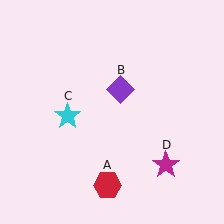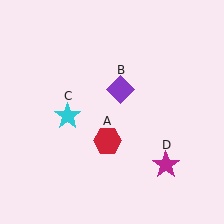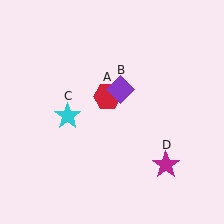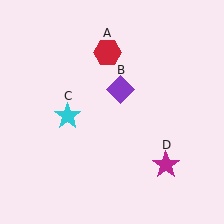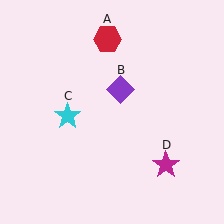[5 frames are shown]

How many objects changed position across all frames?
1 object changed position: red hexagon (object A).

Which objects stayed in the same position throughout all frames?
Purple diamond (object B) and cyan star (object C) and magenta star (object D) remained stationary.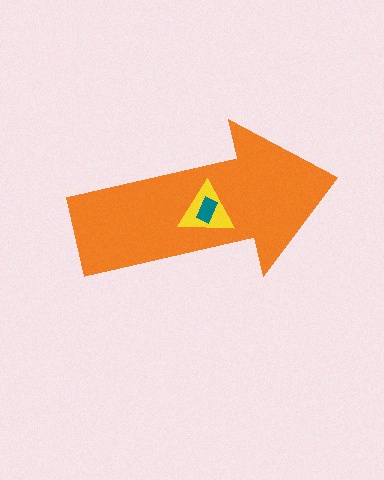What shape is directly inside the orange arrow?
The yellow triangle.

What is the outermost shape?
The orange arrow.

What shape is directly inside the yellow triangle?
The teal rectangle.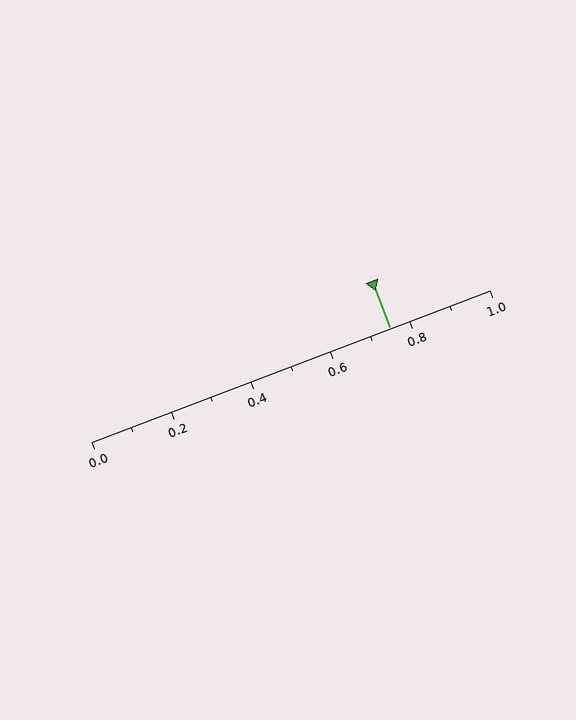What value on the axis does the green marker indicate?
The marker indicates approximately 0.75.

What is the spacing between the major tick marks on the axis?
The major ticks are spaced 0.2 apart.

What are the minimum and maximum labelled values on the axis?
The axis runs from 0.0 to 1.0.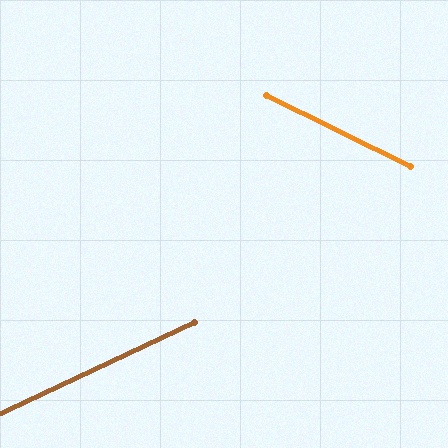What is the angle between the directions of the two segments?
Approximately 51 degrees.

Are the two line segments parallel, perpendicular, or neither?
Neither parallel nor perpendicular — they differ by about 51°.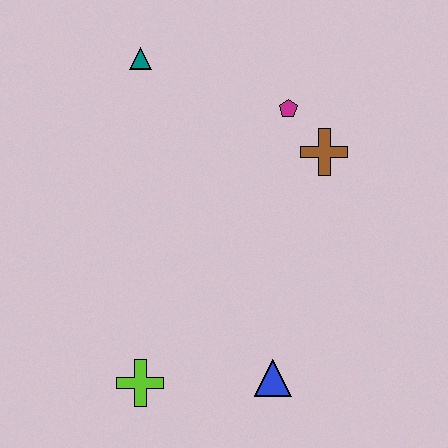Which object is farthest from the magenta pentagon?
The lime cross is farthest from the magenta pentagon.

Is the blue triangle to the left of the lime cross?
No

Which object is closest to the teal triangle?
The magenta pentagon is closest to the teal triangle.